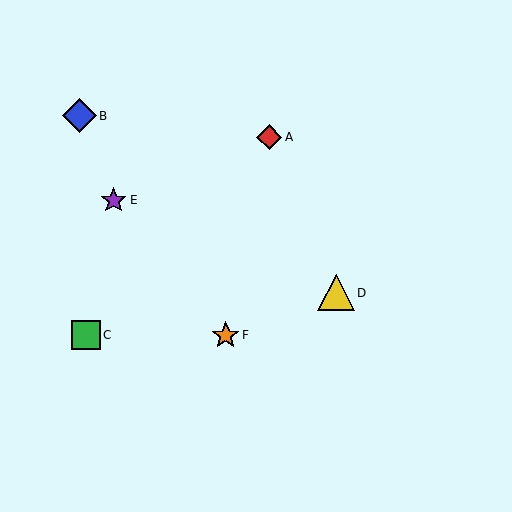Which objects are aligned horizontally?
Objects C, F are aligned horizontally.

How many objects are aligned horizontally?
2 objects (C, F) are aligned horizontally.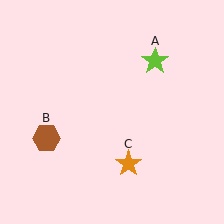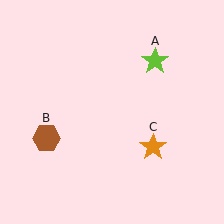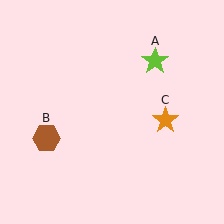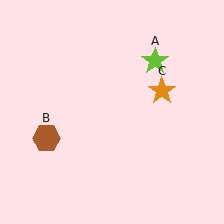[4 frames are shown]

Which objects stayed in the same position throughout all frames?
Lime star (object A) and brown hexagon (object B) remained stationary.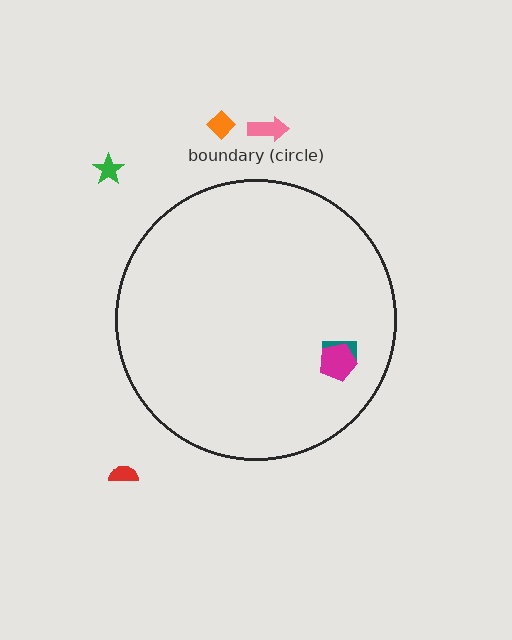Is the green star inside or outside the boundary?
Outside.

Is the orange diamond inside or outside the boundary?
Outside.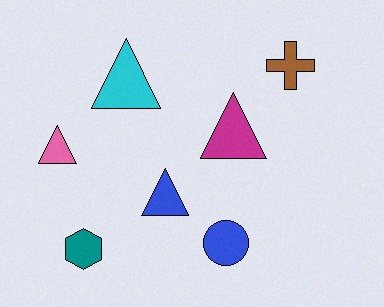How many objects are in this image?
There are 7 objects.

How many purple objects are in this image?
There are no purple objects.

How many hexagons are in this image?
There is 1 hexagon.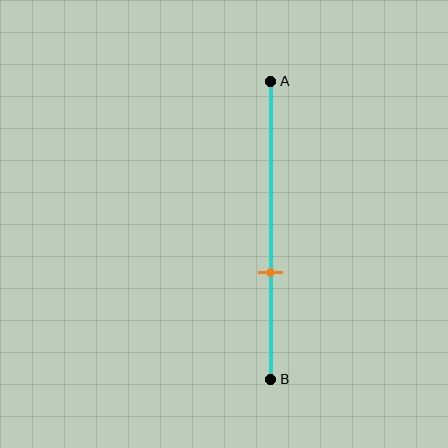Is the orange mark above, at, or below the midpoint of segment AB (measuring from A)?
The orange mark is below the midpoint of segment AB.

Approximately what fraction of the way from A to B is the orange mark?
The orange mark is approximately 65% of the way from A to B.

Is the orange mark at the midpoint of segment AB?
No, the mark is at about 65% from A, not at the 50% midpoint.